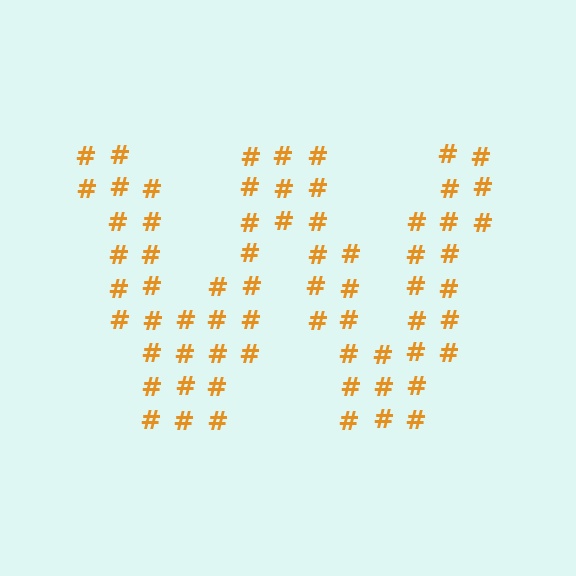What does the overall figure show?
The overall figure shows the letter W.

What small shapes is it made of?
It is made of small hash symbols.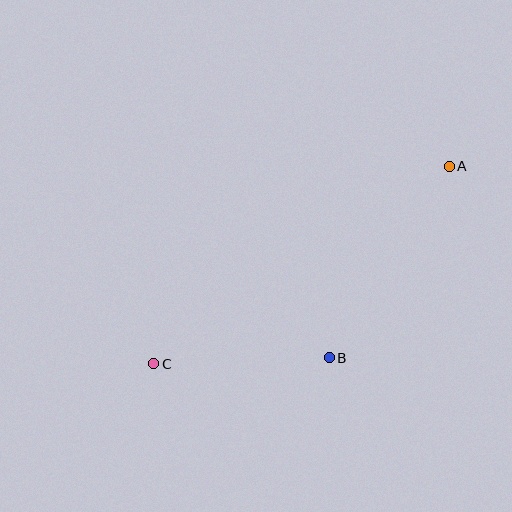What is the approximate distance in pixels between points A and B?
The distance between A and B is approximately 226 pixels.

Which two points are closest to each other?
Points B and C are closest to each other.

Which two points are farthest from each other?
Points A and C are farthest from each other.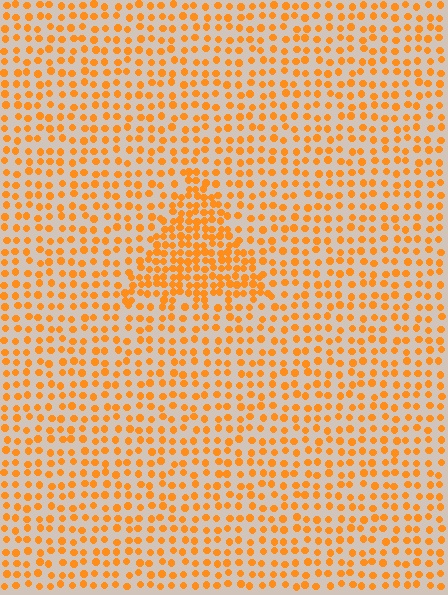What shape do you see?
I see a triangle.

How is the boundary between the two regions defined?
The boundary is defined by a change in element density (approximately 1.9x ratio). All elements are the same color, size, and shape.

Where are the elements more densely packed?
The elements are more densely packed inside the triangle boundary.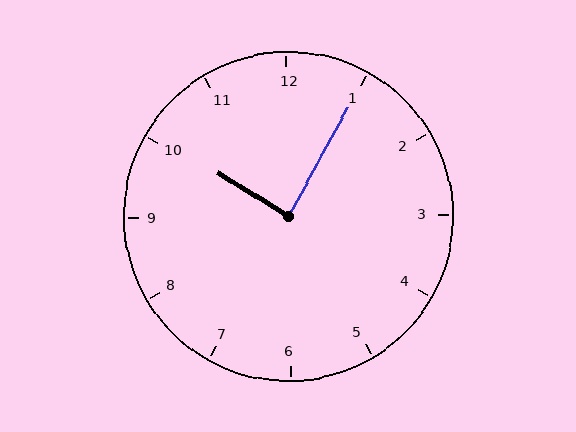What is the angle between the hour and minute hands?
Approximately 88 degrees.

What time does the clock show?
10:05.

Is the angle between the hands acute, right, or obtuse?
It is right.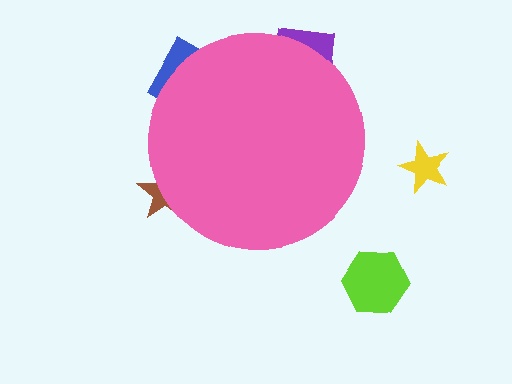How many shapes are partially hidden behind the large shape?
3 shapes are partially hidden.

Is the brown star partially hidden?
Yes, the brown star is partially hidden behind the pink circle.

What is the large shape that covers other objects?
A pink circle.